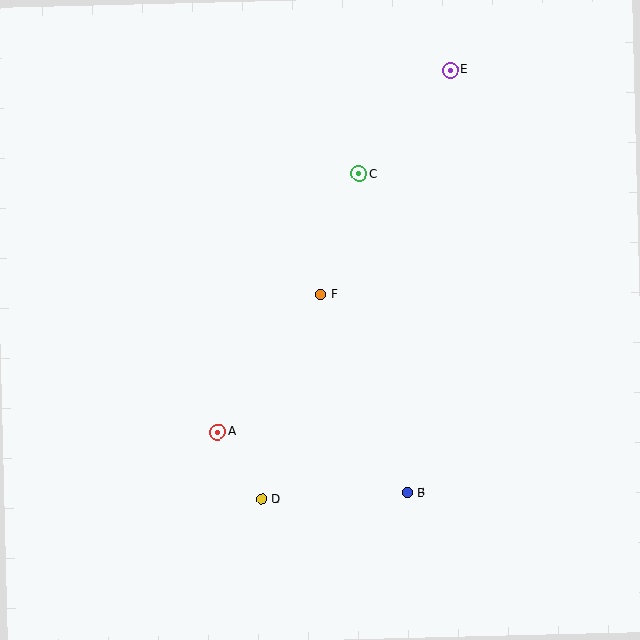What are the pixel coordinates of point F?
Point F is at (321, 294).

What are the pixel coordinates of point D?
Point D is at (261, 499).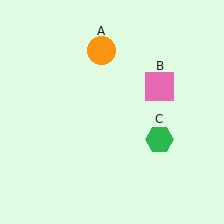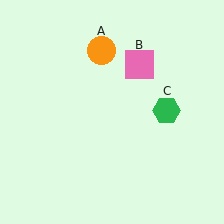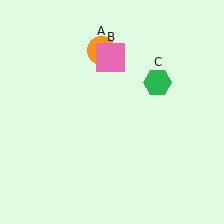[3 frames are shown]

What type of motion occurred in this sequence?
The pink square (object B), green hexagon (object C) rotated counterclockwise around the center of the scene.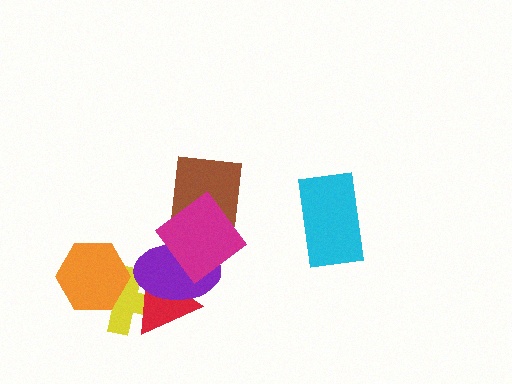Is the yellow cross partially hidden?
Yes, it is partially covered by another shape.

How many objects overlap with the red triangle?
3 objects overlap with the red triangle.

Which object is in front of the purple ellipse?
The magenta diamond is in front of the purple ellipse.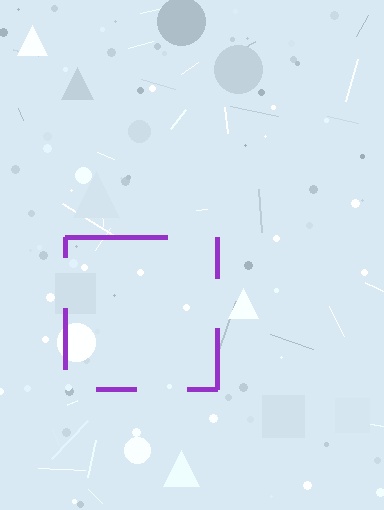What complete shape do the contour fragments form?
The contour fragments form a square.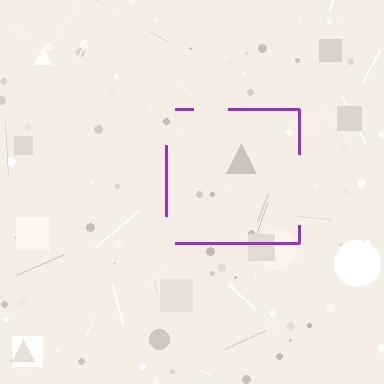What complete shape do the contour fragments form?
The contour fragments form a square.